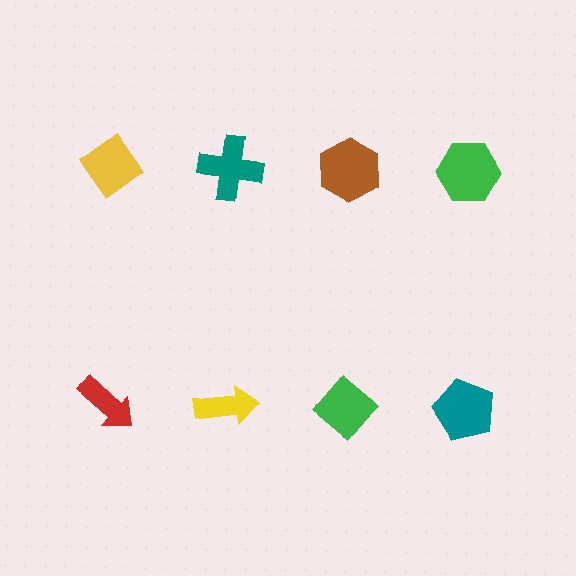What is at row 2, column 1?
A red arrow.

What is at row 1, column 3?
A brown hexagon.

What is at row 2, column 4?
A teal pentagon.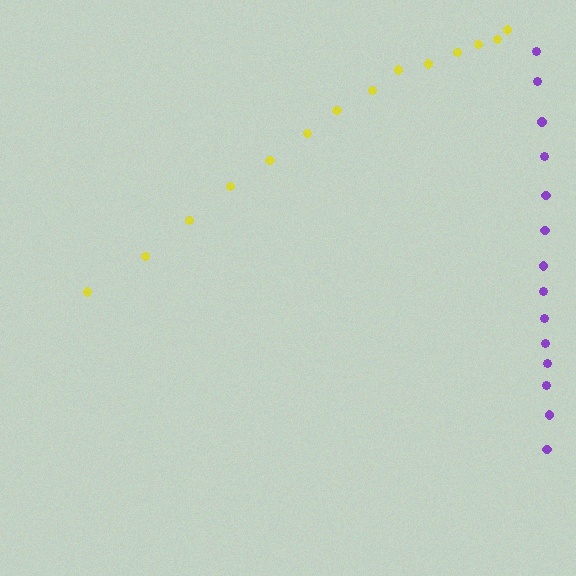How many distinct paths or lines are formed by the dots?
There are 2 distinct paths.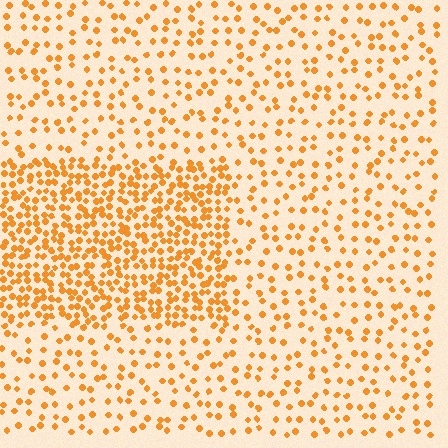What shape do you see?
I see a rectangle.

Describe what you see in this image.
The image contains small orange elements arranged at two different densities. A rectangle-shaped region is visible where the elements are more densely packed than the surrounding area.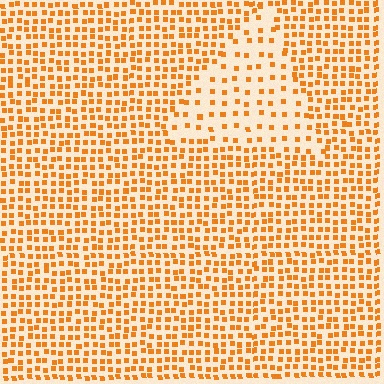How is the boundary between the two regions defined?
The boundary is defined by a change in element density (approximately 2.3x ratio). All elements are the same color, size, and shape.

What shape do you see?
I see a triangle.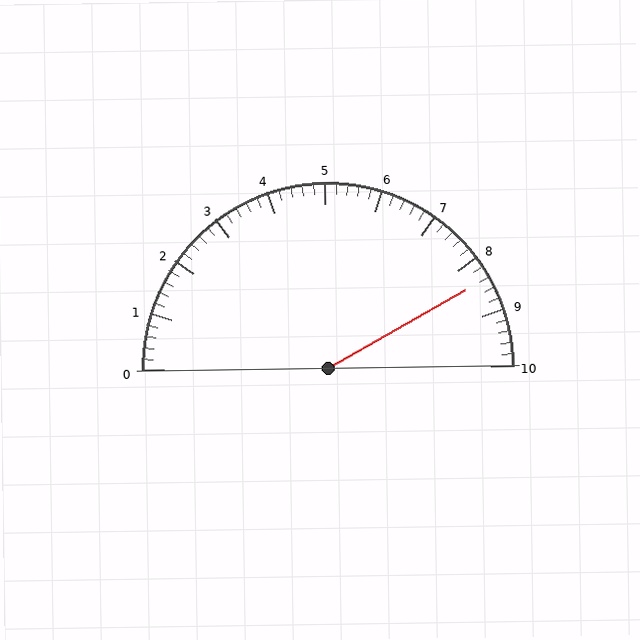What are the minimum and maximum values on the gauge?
The gauge ranges from 0 to 10.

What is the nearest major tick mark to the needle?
The nearest major tick mark is 8.